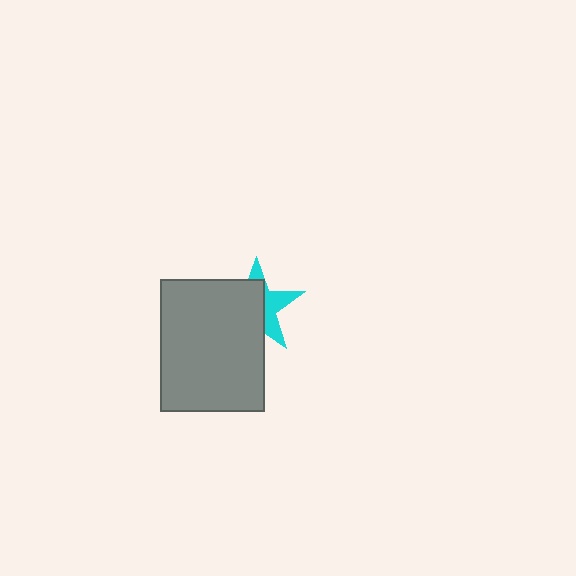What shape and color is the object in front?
The object in front is a gray rectangle.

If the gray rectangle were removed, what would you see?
You would see the complete cyan star.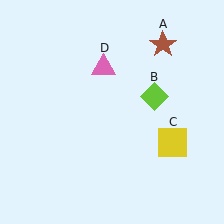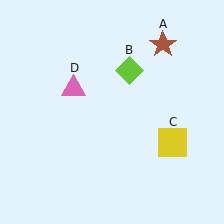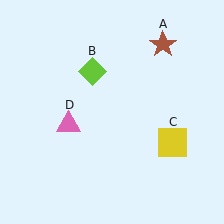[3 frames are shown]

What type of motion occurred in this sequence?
The lime diamond (object B), pink triangle (object D) rotated counterclockwise around the center of the scene.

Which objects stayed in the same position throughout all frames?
Brown star (object A) and yellow square (object C) remained stationary.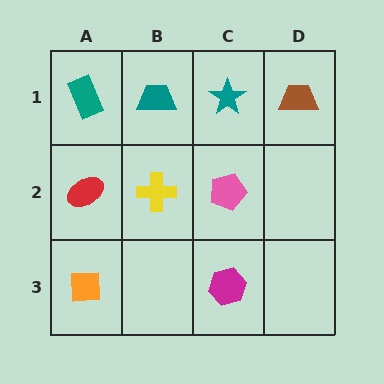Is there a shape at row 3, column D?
No, that cell is empty.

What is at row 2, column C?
A pink pentagon.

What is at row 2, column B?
A yellow cross.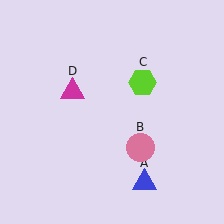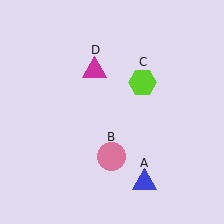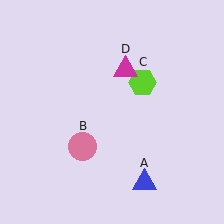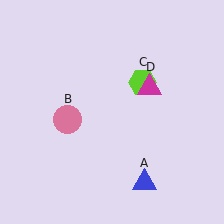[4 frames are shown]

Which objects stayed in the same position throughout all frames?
Blue triangle (object A) and lime hexagon (object C) remained stationary.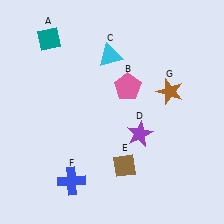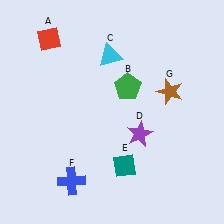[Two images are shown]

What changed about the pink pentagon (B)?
In Image 1, B is pink. In Image 2, it changed to green.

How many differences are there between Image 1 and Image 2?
There are 3 differences between the two images.